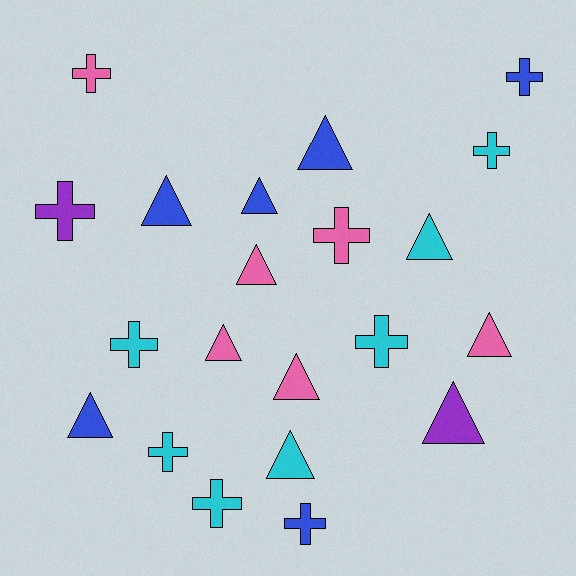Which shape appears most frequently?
Triangle, with 11 objects.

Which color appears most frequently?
Cyan, with 7 objects.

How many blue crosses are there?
There are 2 blue crosses.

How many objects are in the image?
There are 21 objects.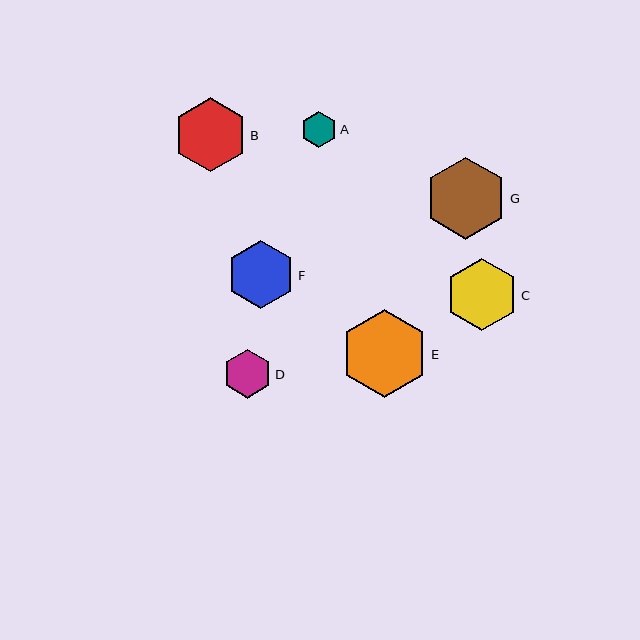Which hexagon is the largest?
Hexagon E is the largest with a size of approximately 87 pixels.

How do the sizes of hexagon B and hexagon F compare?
Hexagon B and hexagon F are approximately the same size.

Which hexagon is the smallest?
Hexagon A is the smallest with a size of approximately 36 pixels.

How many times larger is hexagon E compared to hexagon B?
Hexagon E is approximately 1.2 times the size of hexagon B.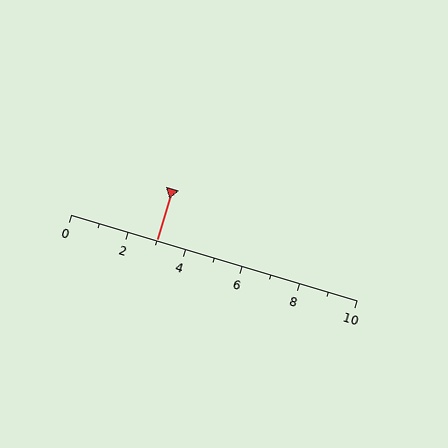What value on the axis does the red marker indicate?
The marker indicates approximately 3.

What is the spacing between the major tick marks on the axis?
The major ticks are spaced 2 apart.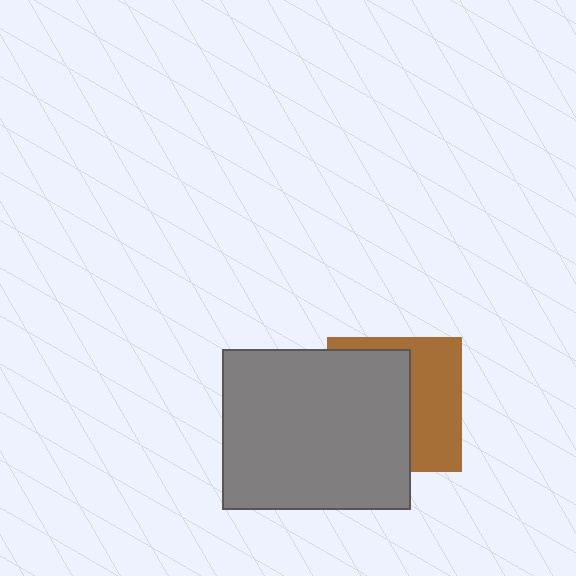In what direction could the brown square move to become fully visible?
The brown square could move right. That would shift it out from behind the gray rectangle entirely.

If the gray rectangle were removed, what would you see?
You would see the complete brown square.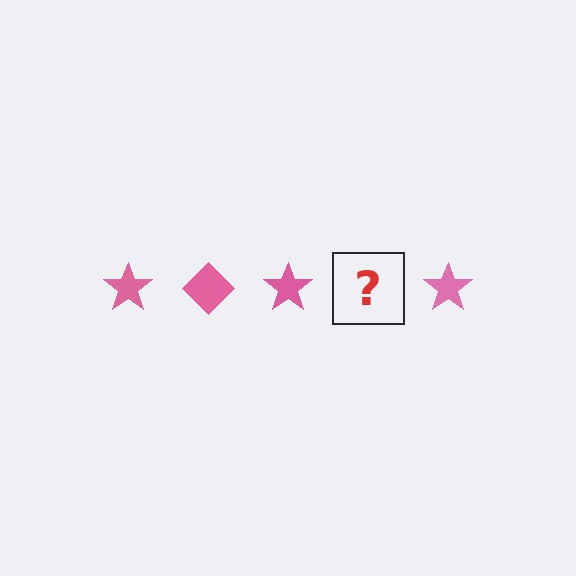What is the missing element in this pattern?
The missing element is a pink diamond.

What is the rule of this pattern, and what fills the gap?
The rule is that the pattern cycles through star, diamond shapes in pink. The gap should be filled with a pink diamond.